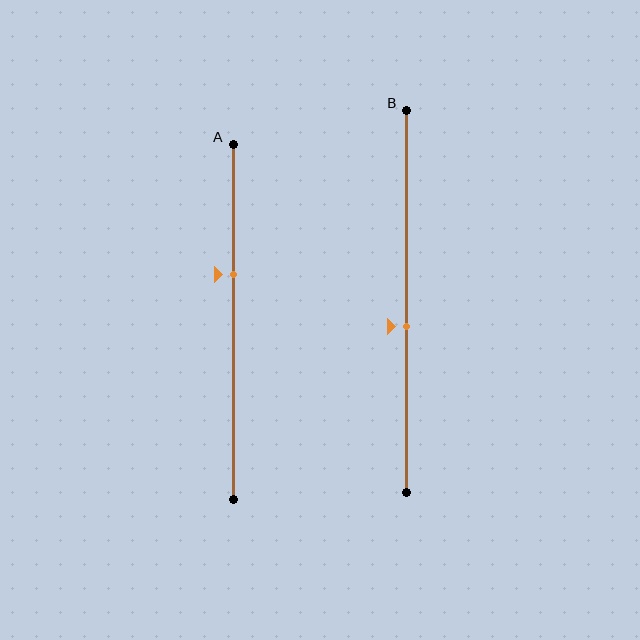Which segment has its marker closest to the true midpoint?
Segment B has its marker closest to the true midpoint.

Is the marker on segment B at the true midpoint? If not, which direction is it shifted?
No, the marker on segment B is shifted downward by about 7% of the segment length.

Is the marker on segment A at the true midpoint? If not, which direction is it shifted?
No, the marker on segment A is shifted upward by about 13% of the segment length.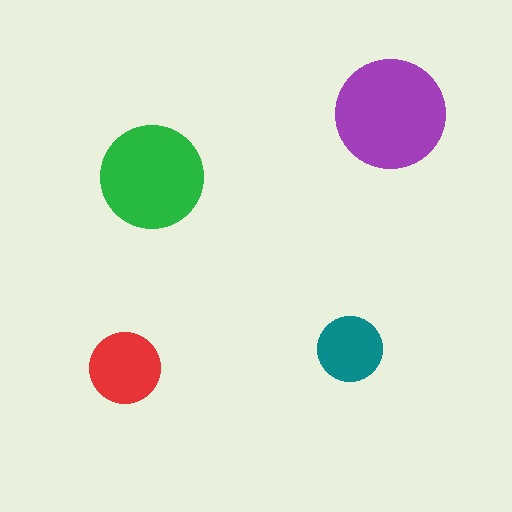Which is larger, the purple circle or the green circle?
The purple one.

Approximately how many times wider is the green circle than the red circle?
About 1.5 times wider.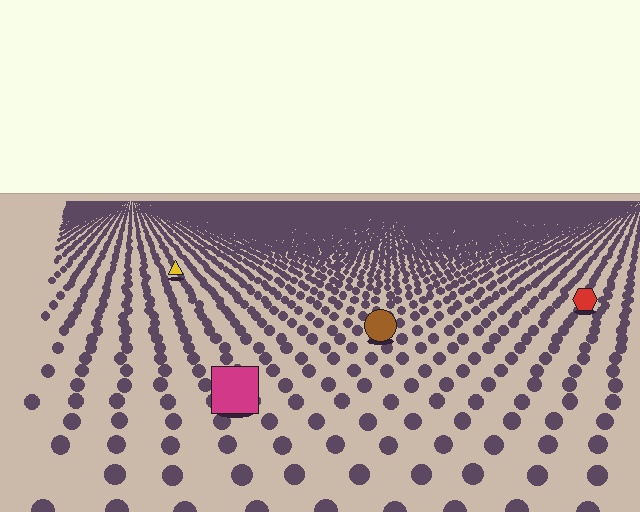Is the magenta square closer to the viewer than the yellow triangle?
Yes. The magenta square is closer — you can tell from the texture gradient: the ground texture is coarser near it.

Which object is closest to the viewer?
The magenta square is closest. The texture marks near it are larger and more spread out.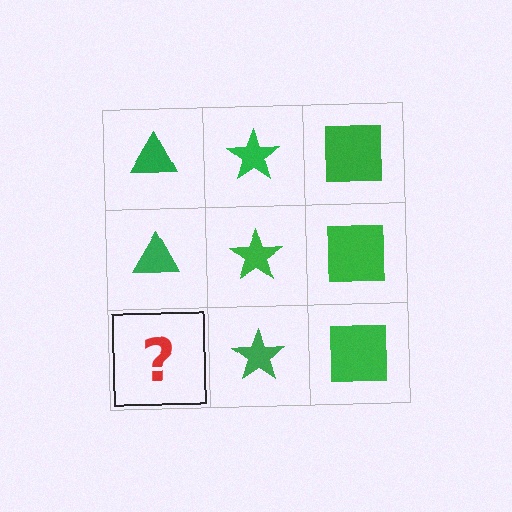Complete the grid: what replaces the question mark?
The question mark should be replaced with a green triangle.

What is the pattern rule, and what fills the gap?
The rule is that each column has a consistent shape. The gap should be filled with a green triangle.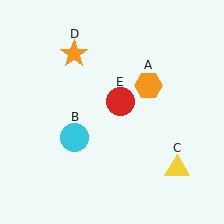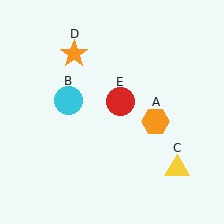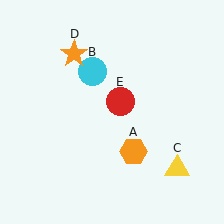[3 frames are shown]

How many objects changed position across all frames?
2 objects changed position: orange hexagon (object A), cyan circle (object B).